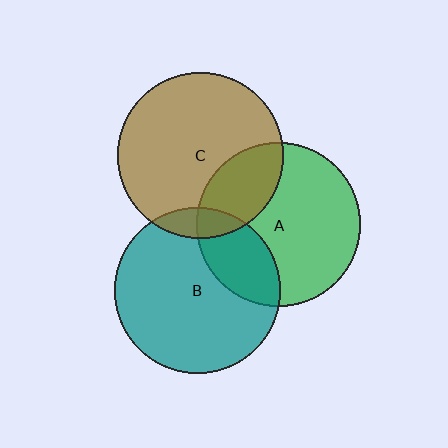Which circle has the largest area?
Circle C (brown).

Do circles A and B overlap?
Yes.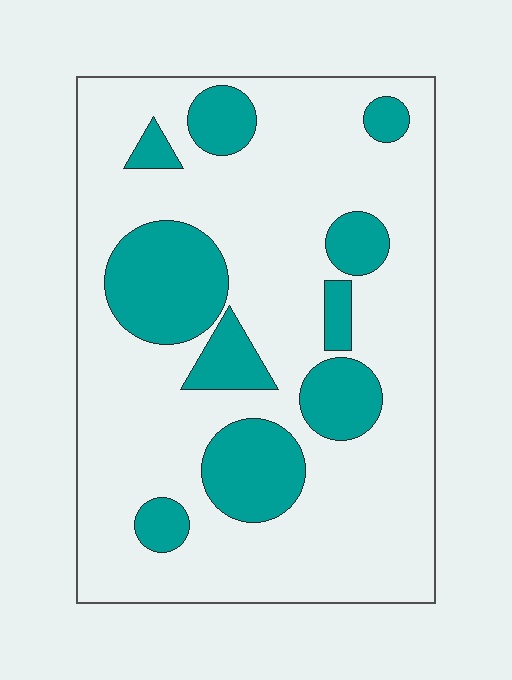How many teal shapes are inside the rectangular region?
10.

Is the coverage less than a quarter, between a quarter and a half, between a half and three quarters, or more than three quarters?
Less than a quarter.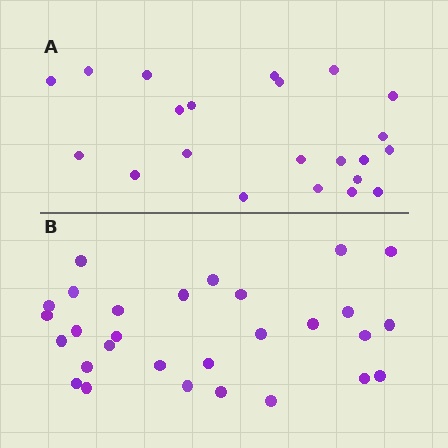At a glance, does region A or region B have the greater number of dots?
Region B (the bottom region) has more dots.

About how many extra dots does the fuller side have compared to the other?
Region B has roughly 8 or so more dots than region A.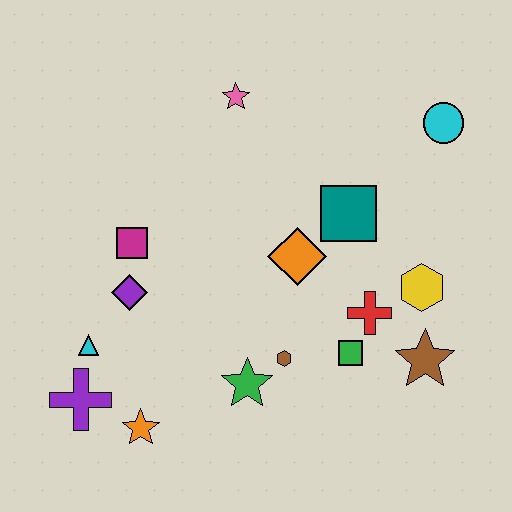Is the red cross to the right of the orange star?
Yes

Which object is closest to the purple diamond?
The magenta square is closest to the purple diamond.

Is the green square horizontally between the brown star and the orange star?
Yes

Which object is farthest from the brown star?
The purple cross is farthest from the brown star.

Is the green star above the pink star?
No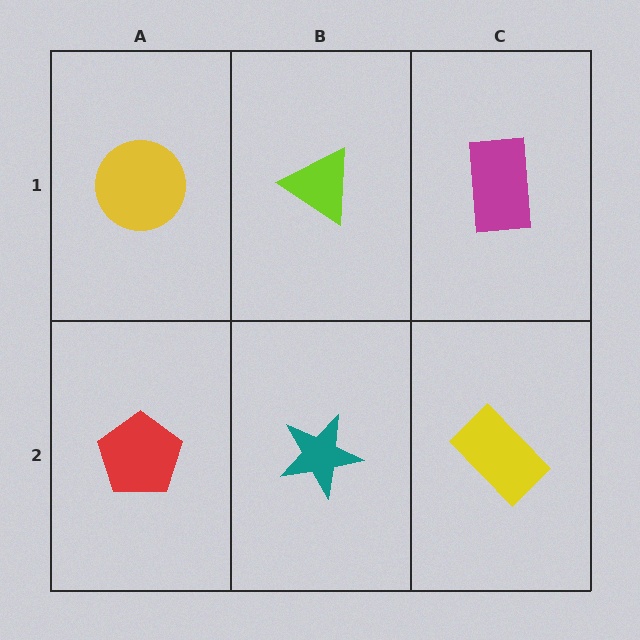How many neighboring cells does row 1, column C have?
2.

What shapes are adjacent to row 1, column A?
A red pentagon (row 2, column A), a lime triangle (row 1, column B).